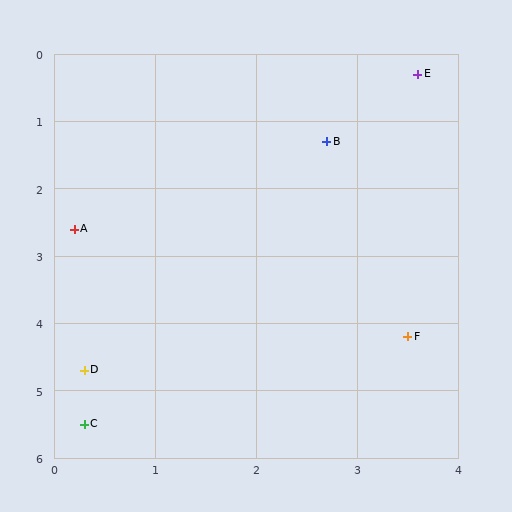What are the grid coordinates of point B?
Point B is at approximately (2.7, 1.3).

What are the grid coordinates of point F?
Point F is at approximately (3.5, 4.2).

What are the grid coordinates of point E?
Point E is at approximately (3.6, 0.3).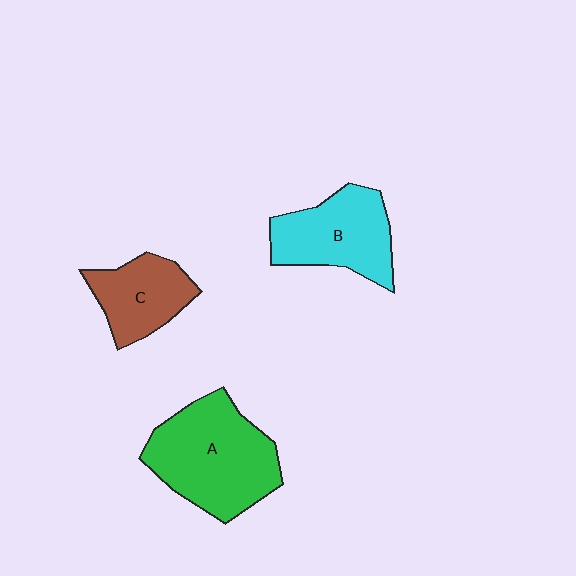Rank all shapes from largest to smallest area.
From largest to smallest: A (green), B (cyan), C (brown).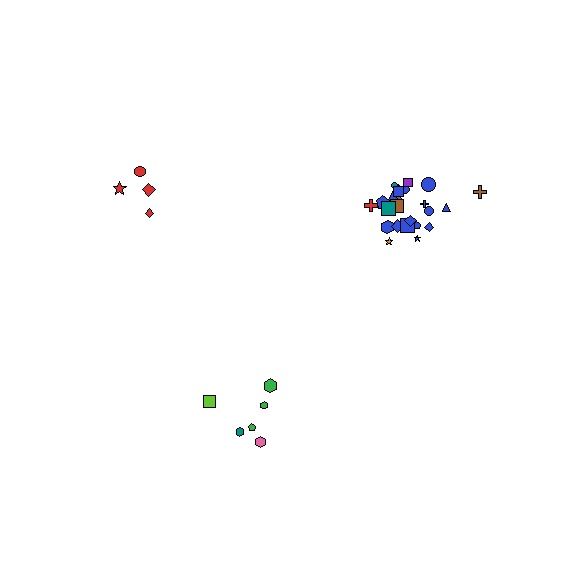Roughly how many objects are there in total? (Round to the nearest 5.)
Roughly 35 objects in total.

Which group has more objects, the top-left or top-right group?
The top-right group.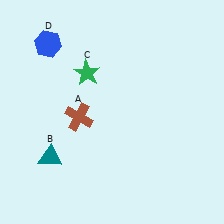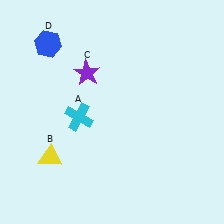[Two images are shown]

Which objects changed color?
A changed from brown to cyan. B changed from teal to yellow. C changed from green to purple.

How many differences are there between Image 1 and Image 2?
There are 3 differences between the two images.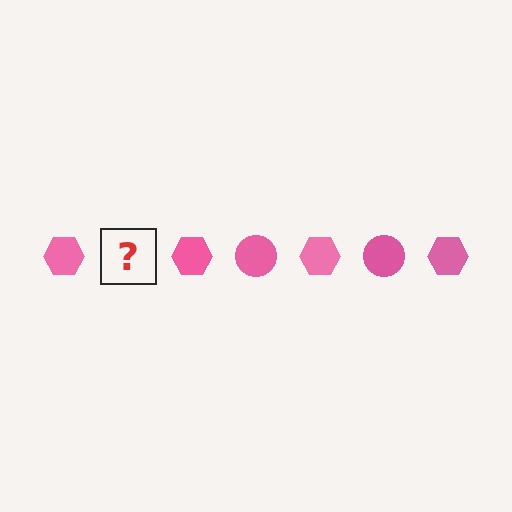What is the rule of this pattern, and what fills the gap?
The rule is that the pattern cycles through hexagon, circle shapes in pink. The gap should be filled with a pink circle.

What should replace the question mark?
The question mark should be replaced with a pink circle.